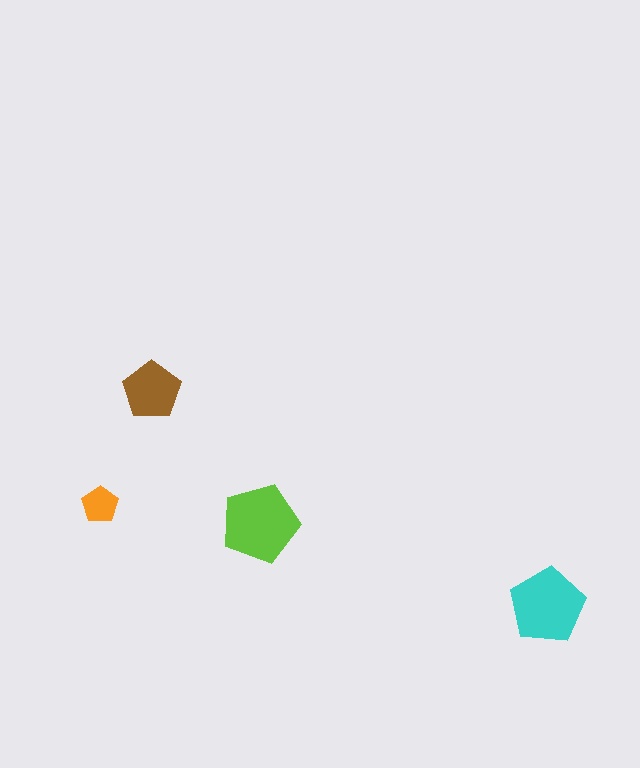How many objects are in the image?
There are 4 objects in the image.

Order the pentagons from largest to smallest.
the lime one, the cyan one, the brown one, the orange one.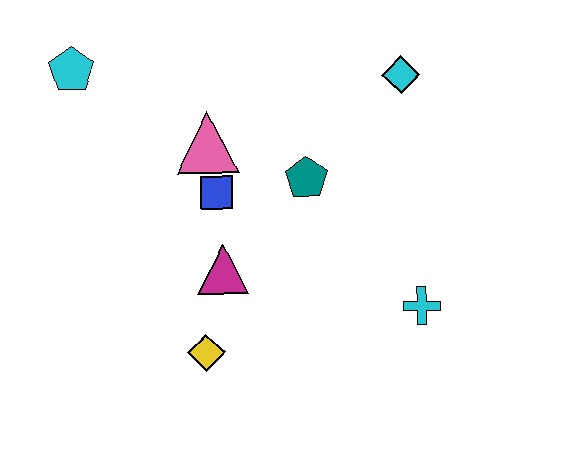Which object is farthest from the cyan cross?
The cyan pentagon is farthest from the cyan cross.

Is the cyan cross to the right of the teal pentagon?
Yes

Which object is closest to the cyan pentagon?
The pink triangle is closest to the cyan pentagon.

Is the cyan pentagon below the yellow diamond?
No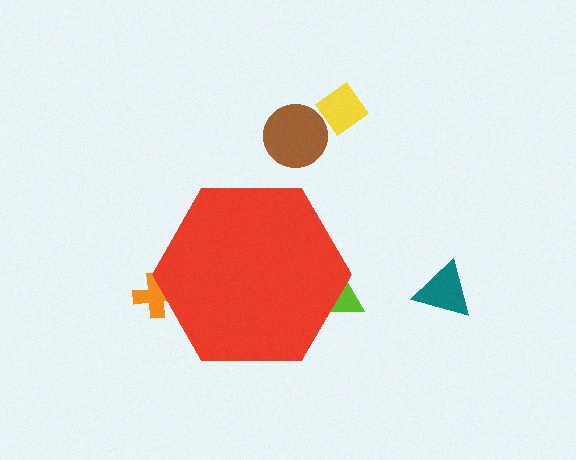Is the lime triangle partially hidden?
Yes, the lime triangle is partially hidden behind the red hexagon.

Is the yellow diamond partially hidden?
No, the yellow diamond is fully visible.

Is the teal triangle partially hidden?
No, the teal triangle is fully visible.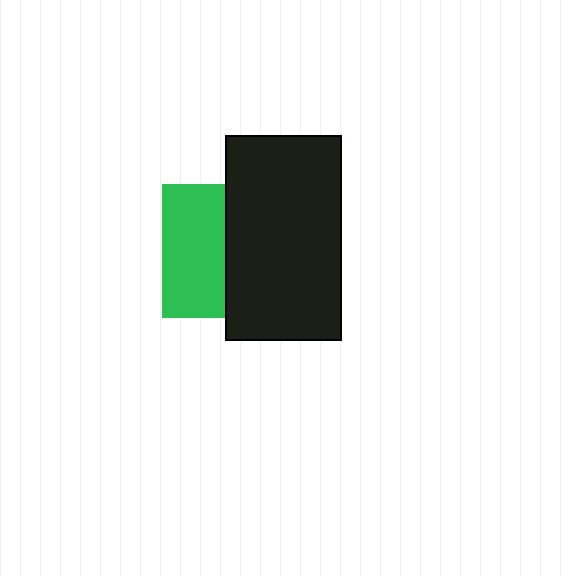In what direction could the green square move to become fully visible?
The green square could move left. That would shift it out from behind the black rectangle entirely.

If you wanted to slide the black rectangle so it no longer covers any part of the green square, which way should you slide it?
Slide it right — that is the most direct way to separate the two shapes.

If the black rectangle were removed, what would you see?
You would see the complete green square.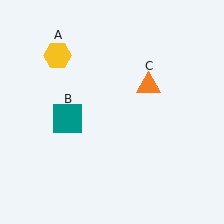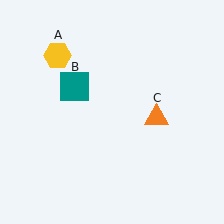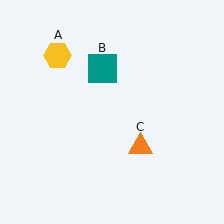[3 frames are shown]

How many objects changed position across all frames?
2 objects changed position: teal square (object B), orange triangle (object C).